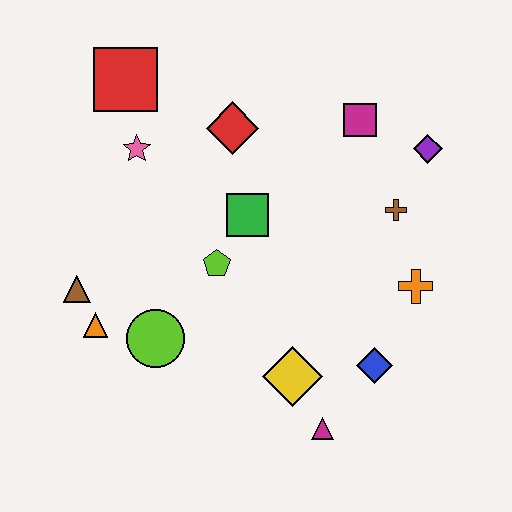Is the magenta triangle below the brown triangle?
Yes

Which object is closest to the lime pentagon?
The green square is closest to the lime pentagon.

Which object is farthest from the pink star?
The magenta triangle is farthest from the pink star.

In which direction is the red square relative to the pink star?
The red square is above the pink star.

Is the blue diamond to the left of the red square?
No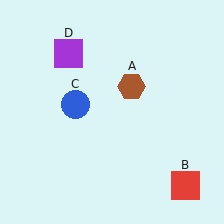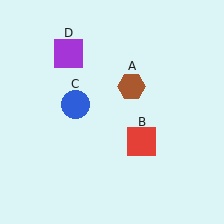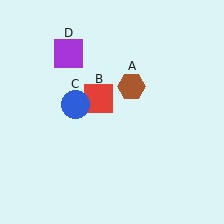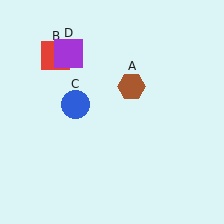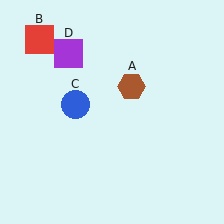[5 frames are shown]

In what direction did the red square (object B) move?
The red square (object B) moved up and to the left.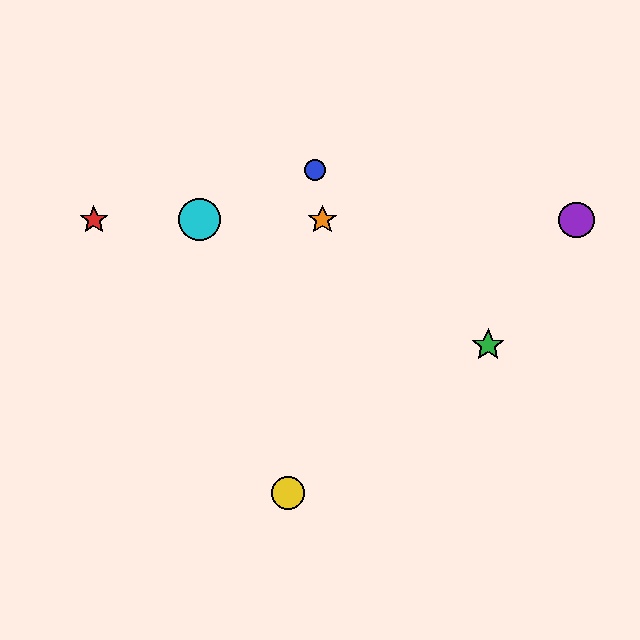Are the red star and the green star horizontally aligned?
No, the red star is at y≈220 and the green star is at y≈345.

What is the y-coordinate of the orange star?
The orange star is at y≈220.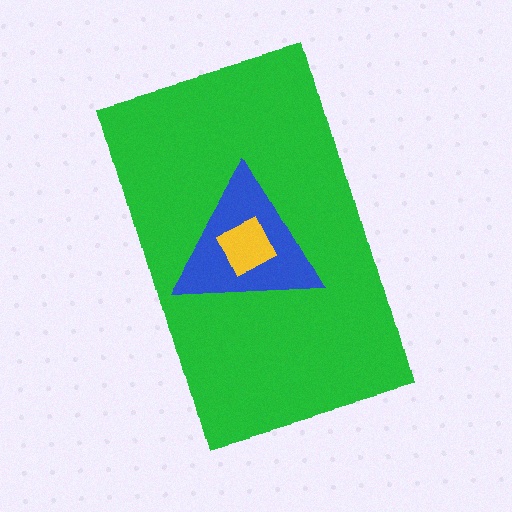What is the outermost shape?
The green rectangle.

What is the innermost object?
The yellow square.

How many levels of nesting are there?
3.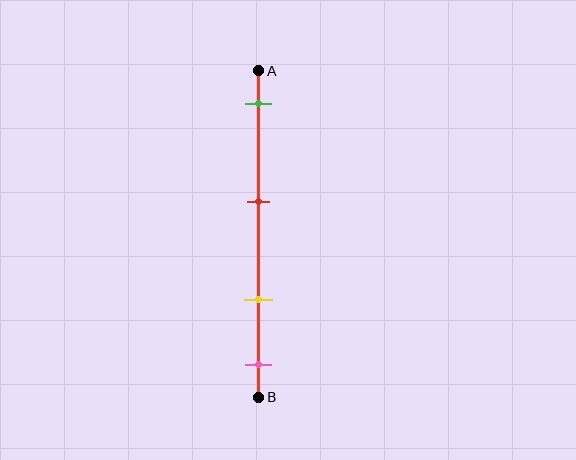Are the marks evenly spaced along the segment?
No, the marks are not evenly spaced.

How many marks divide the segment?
There are 4 marks dividing the segment.